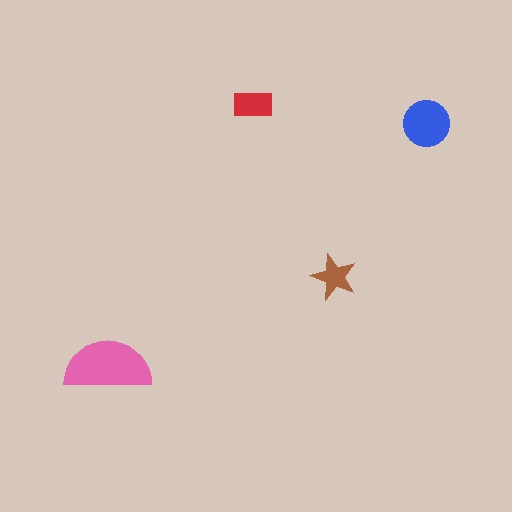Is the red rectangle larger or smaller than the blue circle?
Smaller.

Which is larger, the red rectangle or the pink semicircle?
The pink semicircle.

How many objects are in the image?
There are 4 objects in the image.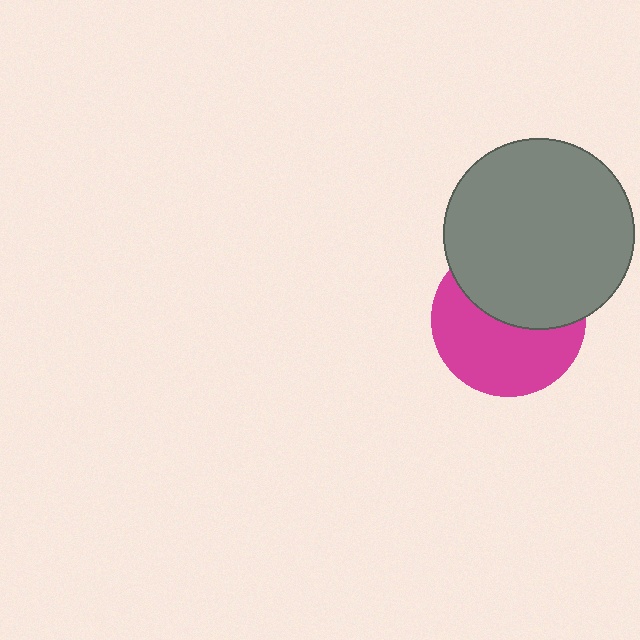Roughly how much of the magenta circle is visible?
About half of it is visible (roughly 55%).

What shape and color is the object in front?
The object in front is a gray circle.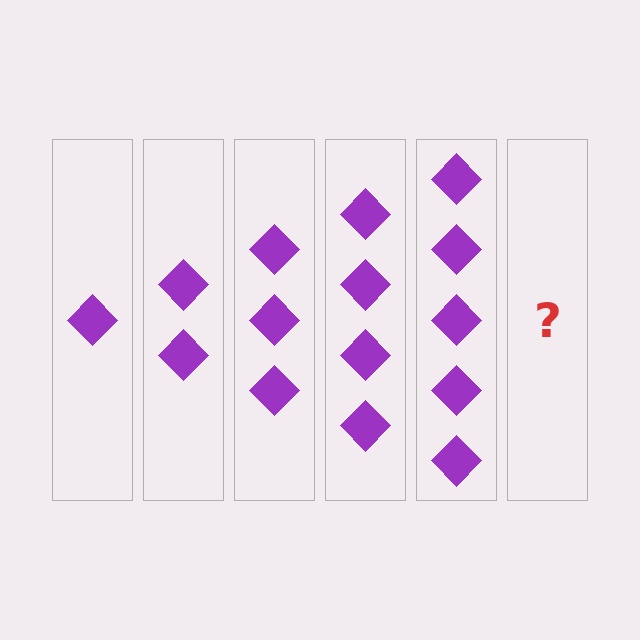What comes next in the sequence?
The next element should be 6 diamonds.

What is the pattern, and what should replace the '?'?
The pattern is that each step adds one more diamond. The '?' should be 6 diamonds.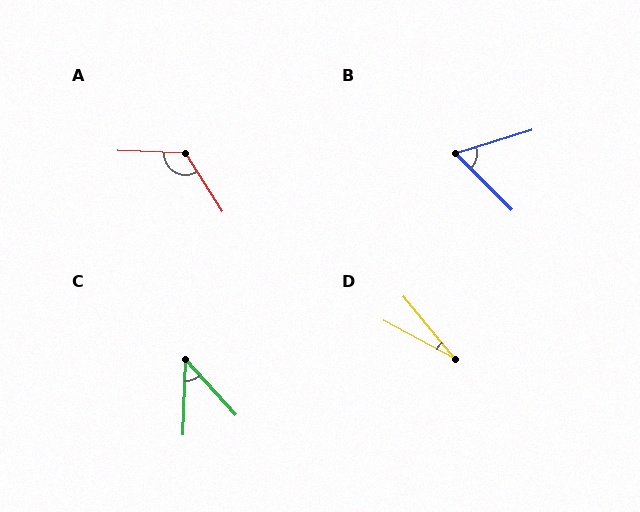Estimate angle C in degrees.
Approximately 44 degrees.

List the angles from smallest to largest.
D (22°), C (44°), B (62°), A (125°).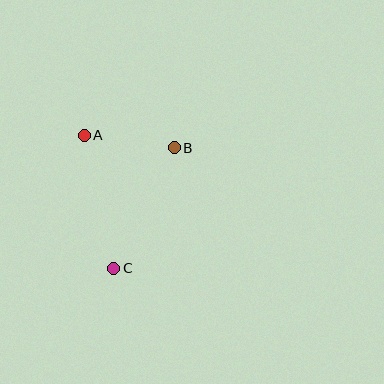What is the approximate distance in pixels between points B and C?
The distance between B and C is approximately 135 pixels.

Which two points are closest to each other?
Points A and B are closest to each other.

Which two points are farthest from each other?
Points A and C are farthest from each other.